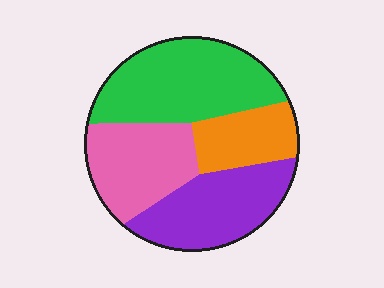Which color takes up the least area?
Orange, at roughly 15%.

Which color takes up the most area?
Green, at roughly 35%.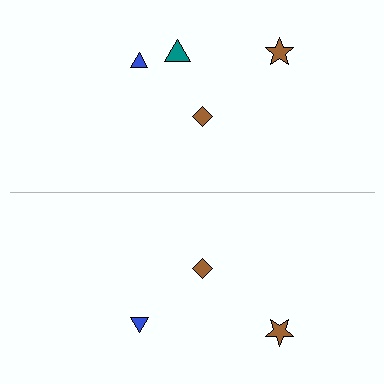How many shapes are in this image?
There are 7 shapes in this image.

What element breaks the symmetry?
A teal triangle is missing from the bottom side.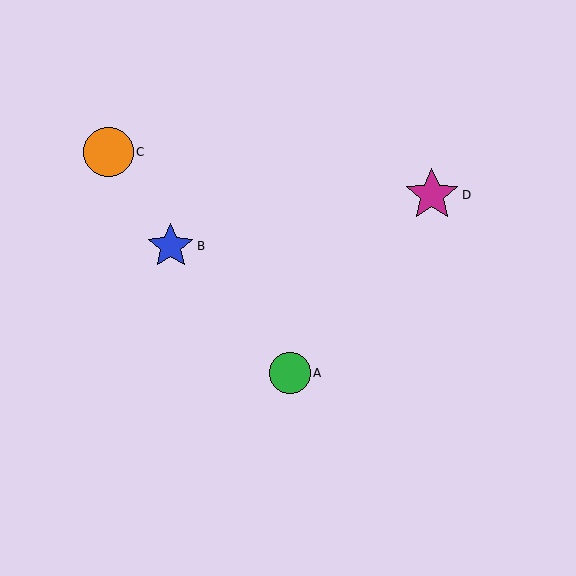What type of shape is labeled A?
Shape A is a green circle.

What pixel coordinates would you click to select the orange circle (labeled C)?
Click at (108, 152) to select the orange circle C.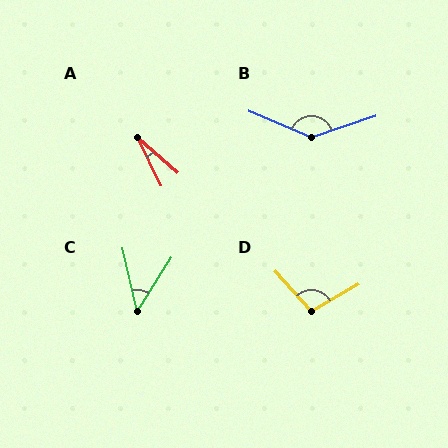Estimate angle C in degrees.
Approximately 45 degrees.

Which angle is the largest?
B, at approximately 139 degrees.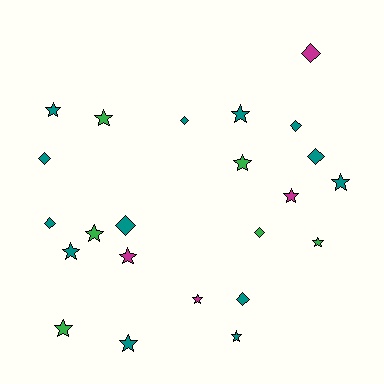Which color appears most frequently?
Teal, with 13 objects.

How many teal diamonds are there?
There are 7 teal diamonds.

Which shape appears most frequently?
Star, with 14 objects.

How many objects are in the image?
There are 23 objects.